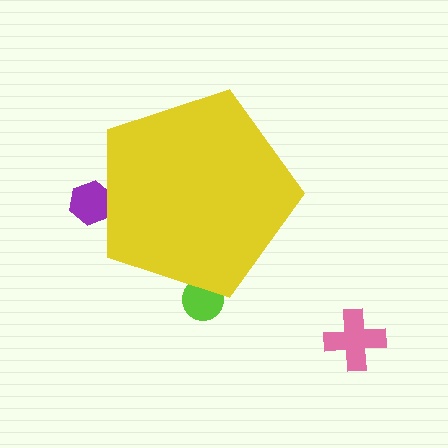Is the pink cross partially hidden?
No, the pink cross is fully visible.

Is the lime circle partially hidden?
Yes, the lime circle is partially hidden behind the yellow pentagon.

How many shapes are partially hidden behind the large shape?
2 shapes are partially hidden.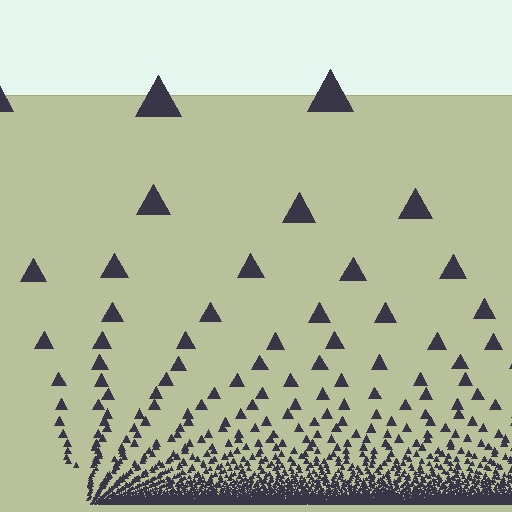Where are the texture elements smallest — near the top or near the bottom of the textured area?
Near the bottom.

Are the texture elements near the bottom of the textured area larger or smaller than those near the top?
Smaller. The gradient is inverted — elements near the bottom are smaller and denser.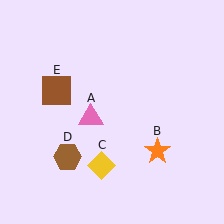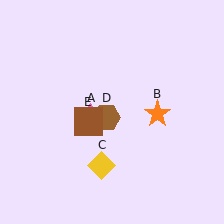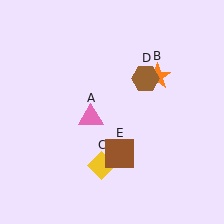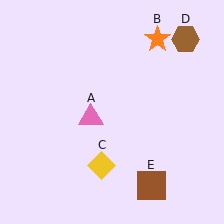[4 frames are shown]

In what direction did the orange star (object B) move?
The orange star (object B) moved up.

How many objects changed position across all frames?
3 objects changed position: orange star (object B), brown hexagon (object D), brown square (object E).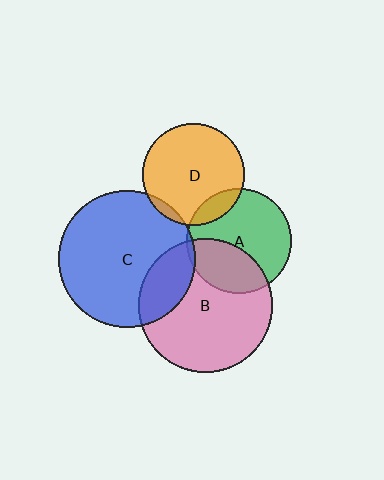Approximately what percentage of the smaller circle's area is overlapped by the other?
Approximately 15%.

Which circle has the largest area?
Circle C (blue).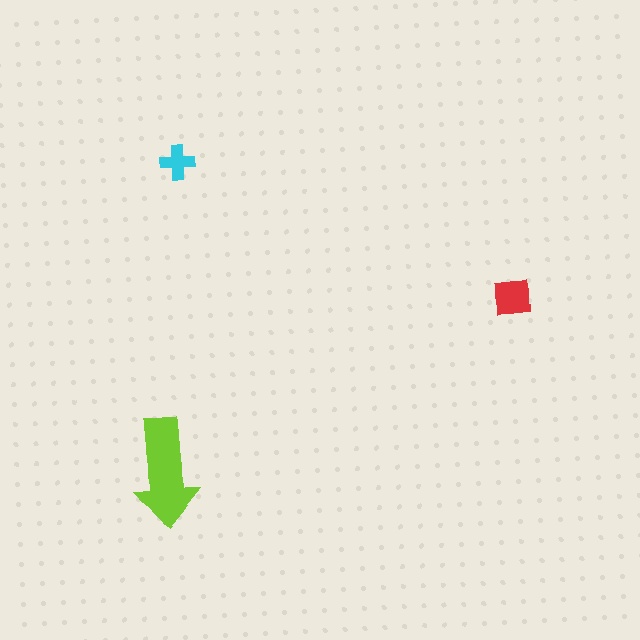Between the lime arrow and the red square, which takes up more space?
The lime arrow.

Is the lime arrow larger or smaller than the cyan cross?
Larger.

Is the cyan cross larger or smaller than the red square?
Smaller.